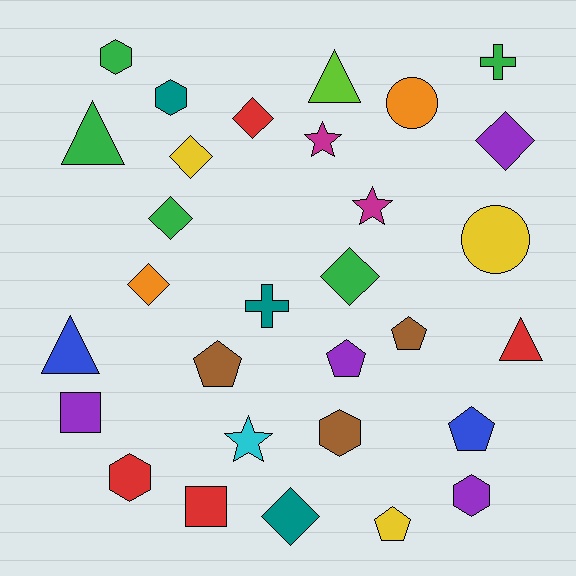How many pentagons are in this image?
There are 5 pentagons.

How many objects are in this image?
There are 30 objects.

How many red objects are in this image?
There are 4 red objects.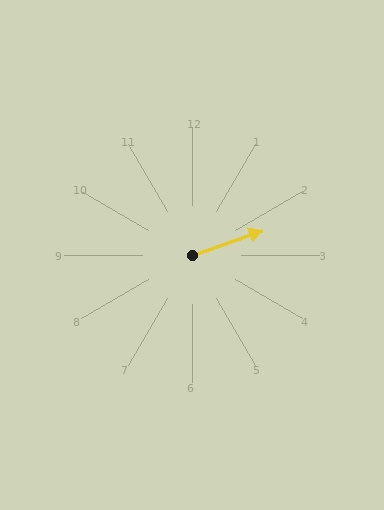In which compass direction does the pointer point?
East.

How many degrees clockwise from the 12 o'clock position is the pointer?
Approximately 71 degrees.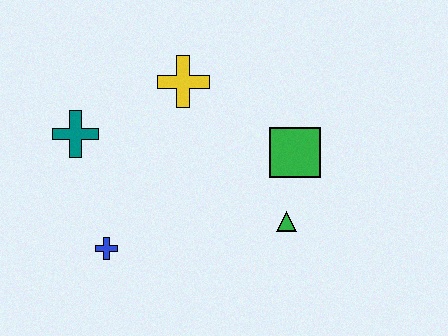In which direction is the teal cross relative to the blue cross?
The teal cross is above the blue cross.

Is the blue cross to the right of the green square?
No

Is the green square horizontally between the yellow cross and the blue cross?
No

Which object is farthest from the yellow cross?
The blue cross is farthest from the yellow cross.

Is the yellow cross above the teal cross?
Yes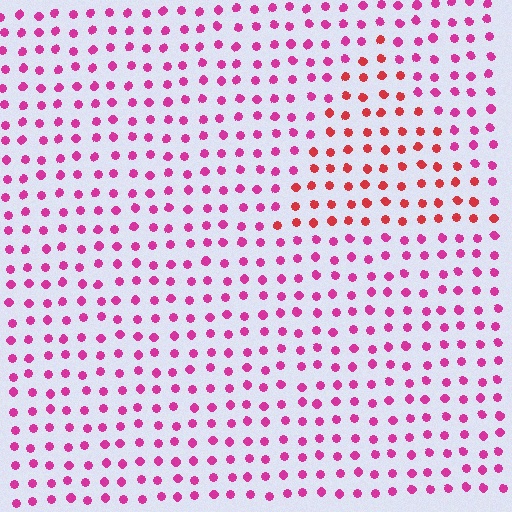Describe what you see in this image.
The image is filled with small magenta elements in a uniform arrangement. A triangle-shaped region is visible where the elements are tinted to a slightly different hue, forming a subtle color boundary.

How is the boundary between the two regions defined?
The boundary is defined purely by a slight shift in hue (about 35 degrees). Spacing, size, and orientation are identical on both sides.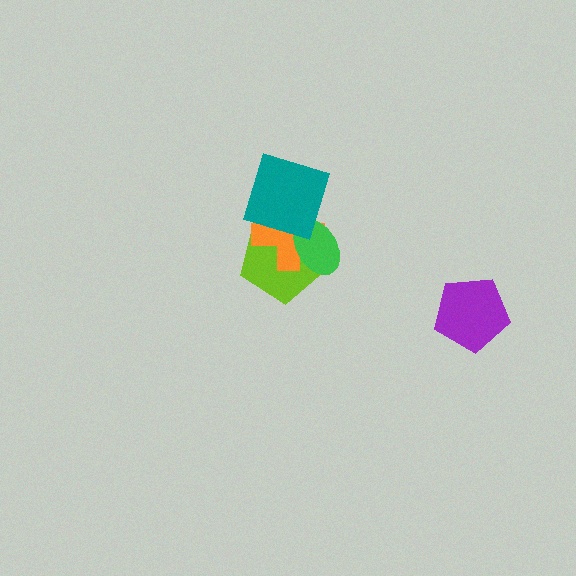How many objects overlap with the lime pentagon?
3 objects overlap with the lime pentagon.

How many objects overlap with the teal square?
2 objects overlap with the teal square.